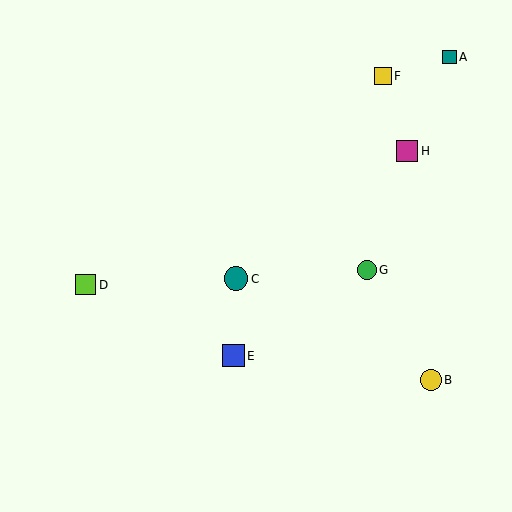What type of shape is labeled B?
Shape B is a yellow circle.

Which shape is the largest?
The teal circle (labeled C) is the largest.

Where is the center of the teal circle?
The center of the teal circle is at (236, 279).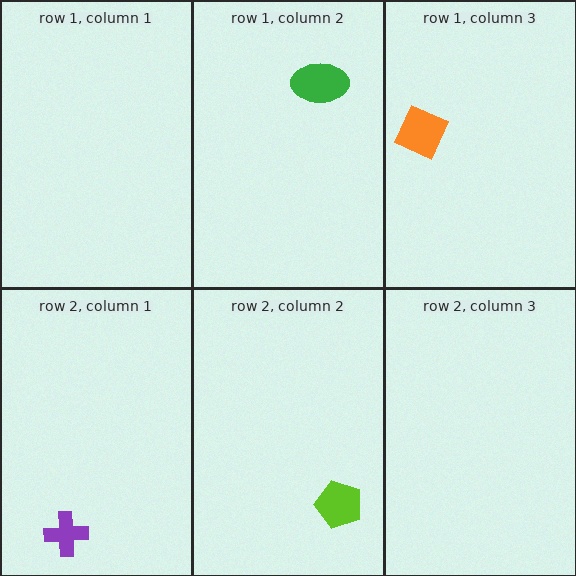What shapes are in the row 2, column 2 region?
The lime pentagon.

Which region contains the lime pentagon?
The row 2, column 2 region.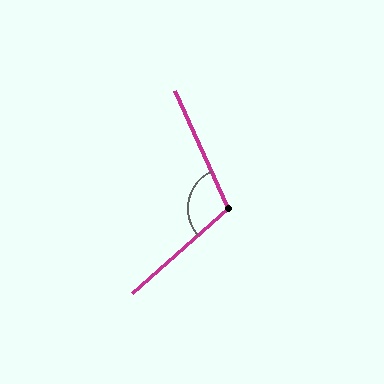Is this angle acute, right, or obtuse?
It is obtuse.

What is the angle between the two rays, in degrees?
Approximately 107 degrees.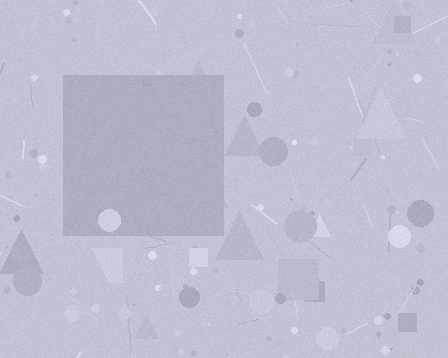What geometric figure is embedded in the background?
A square is embedded in the background.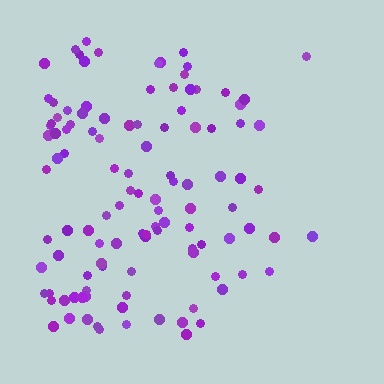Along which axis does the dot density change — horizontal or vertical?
Horizontal.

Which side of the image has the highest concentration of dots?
The left.